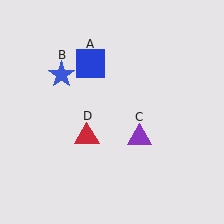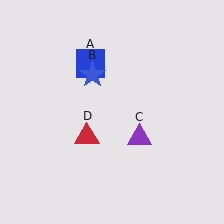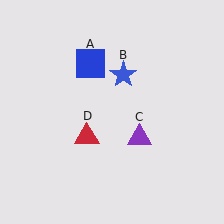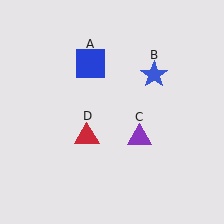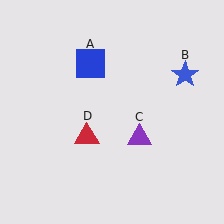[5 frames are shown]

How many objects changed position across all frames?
1 object changed position: blue star (object B).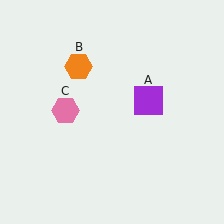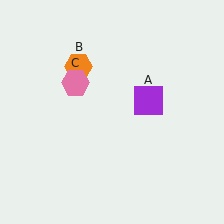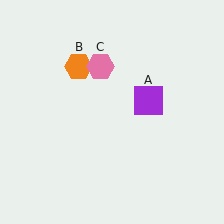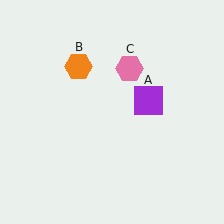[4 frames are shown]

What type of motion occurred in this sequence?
The pink hexagon (object C) rotated clockwise around the center of the scene.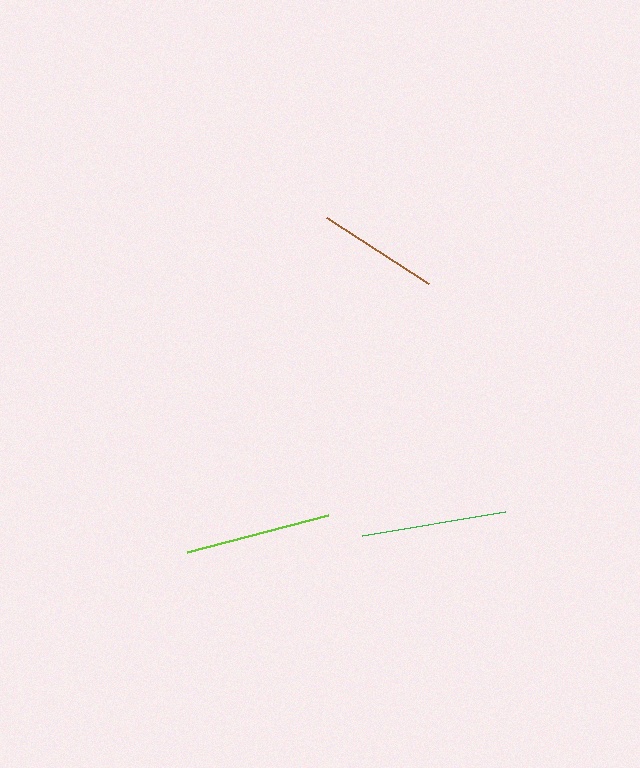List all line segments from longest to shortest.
From longest to shortest: lime, green, brown.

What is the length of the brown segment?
The brown segment is approximately 122 pixels long.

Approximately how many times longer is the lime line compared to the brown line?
The lime line is approximately 1.2 times the length of the brown line.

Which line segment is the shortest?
The brown line is the shortest at approximately 122 pixels.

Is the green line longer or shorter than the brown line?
The green line is longer than the brown line.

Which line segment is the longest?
The lime line is the longest at approximately 146 pixels.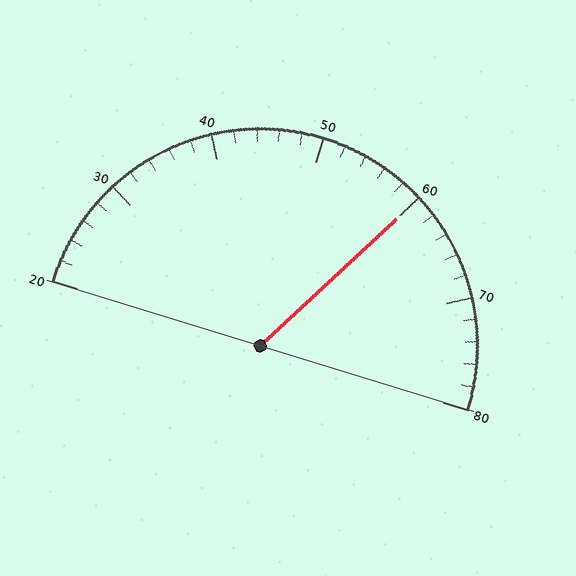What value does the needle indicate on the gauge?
The needle indicates approximately 60.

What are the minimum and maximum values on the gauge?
The gauge ranges from 20 to 80.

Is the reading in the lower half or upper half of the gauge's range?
The reading is in the upper half of the range (20 to 80).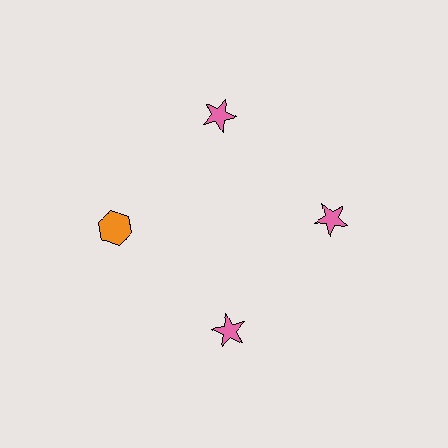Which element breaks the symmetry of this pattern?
The orange hexagon at roughly the 9 o'clock position breaks the symmetry. All other shapes are pink stars.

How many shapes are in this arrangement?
There are 4 shapes arranged in a ring pattern.